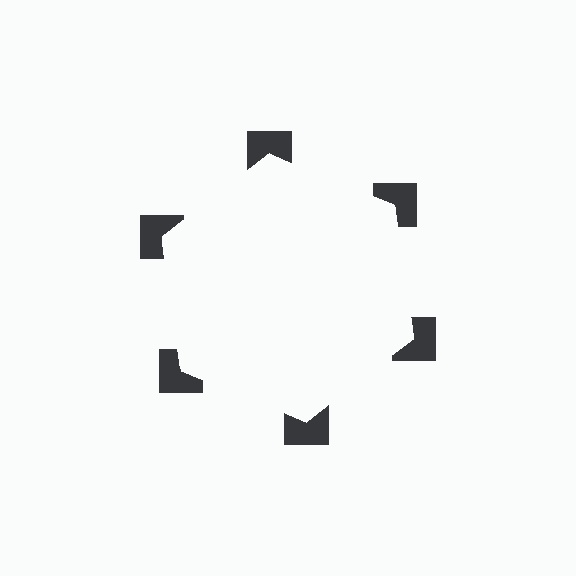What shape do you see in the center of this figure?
An illusory hexagon — its edges are inferred from the aligned wedge cuts in the notched squares, not physically drawn.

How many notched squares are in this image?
There are 6 — one at each vertex of the illusory hexagon.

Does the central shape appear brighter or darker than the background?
It typically appears slightly brighter than the background, even though no actual brightness change is drawn.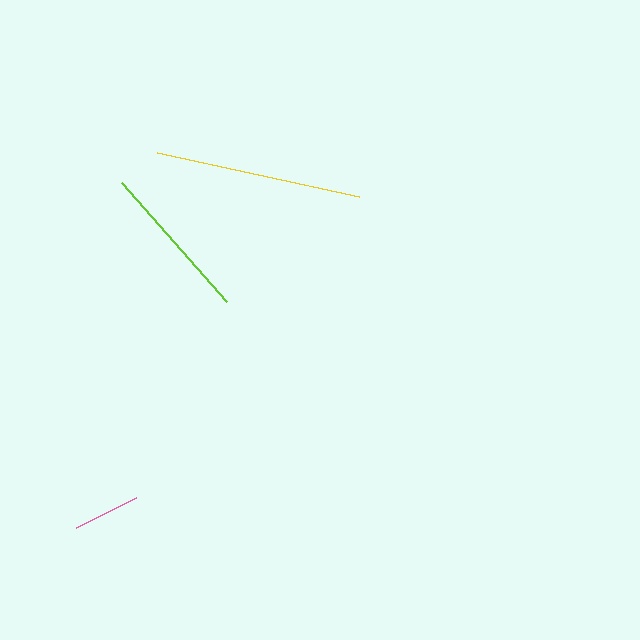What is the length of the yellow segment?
The yellow segment is approximately 206 pixels long.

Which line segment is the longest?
The yellow line is the longest at approximately 206 pixels.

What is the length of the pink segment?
The pink segment is approximately 67 pixels long.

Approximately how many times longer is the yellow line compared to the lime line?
The yellow line is approximately 1.3 times the length of the lime line.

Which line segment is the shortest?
The pink line is the shortest at approximately 67 pixels.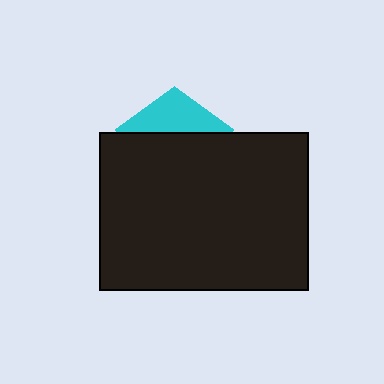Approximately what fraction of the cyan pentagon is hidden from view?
Roughly 70% of the cyan pentagon is hidden behind the black rectangle.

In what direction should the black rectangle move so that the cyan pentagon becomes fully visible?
The black rectangle should move down. That is the shortest direction to clear the overlap and leave the cyan pentagon fully visible.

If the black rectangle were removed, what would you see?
You would see the complete cyan pentagon.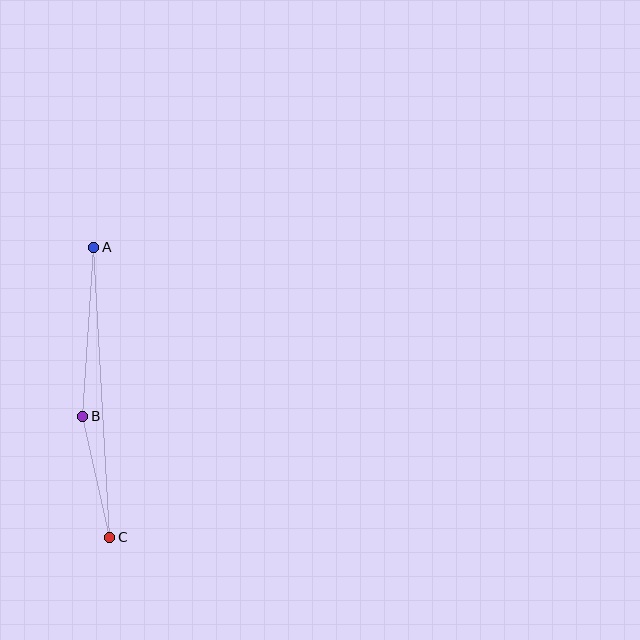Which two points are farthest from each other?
Points A and C are farthest from each other.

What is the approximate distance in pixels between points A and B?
The distance between A and B is approximately 169 pixels.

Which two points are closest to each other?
Points B and C are closest to each other.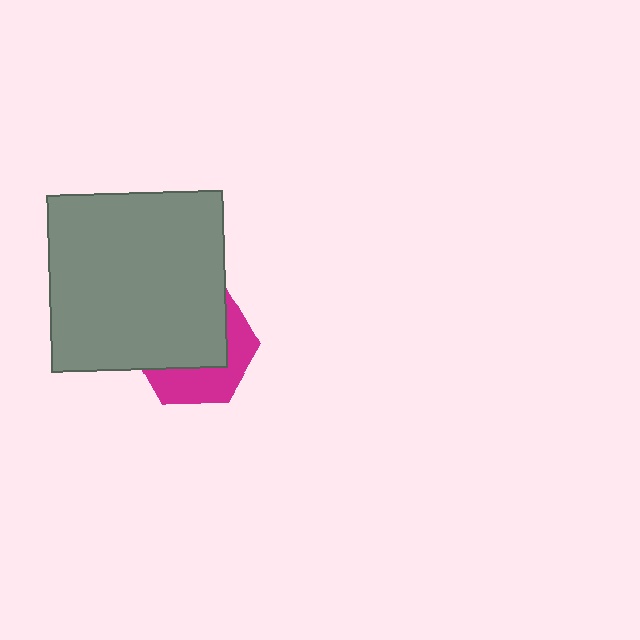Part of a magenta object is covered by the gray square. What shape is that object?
It is a hexagon.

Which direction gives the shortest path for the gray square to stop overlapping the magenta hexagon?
Moving up gives the shortest separation.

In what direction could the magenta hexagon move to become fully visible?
The magenta hexagon could move down. That would shift it out from behind the gray square entirely.